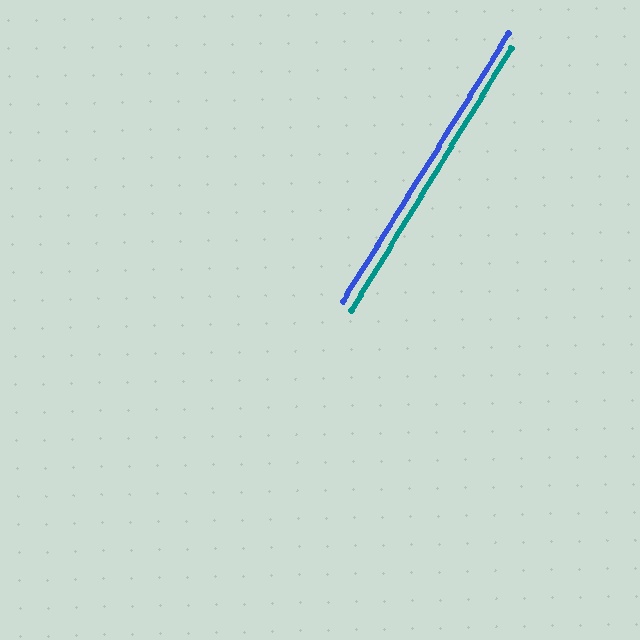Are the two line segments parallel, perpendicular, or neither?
Parallel — their directions differ by only 0.3°.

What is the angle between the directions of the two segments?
Approximately 0 degrees.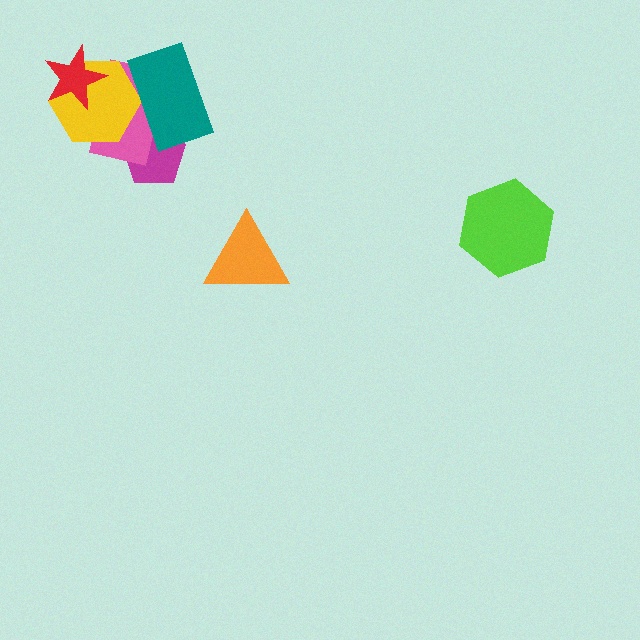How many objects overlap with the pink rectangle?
4 objects overlap with the pink rectangle.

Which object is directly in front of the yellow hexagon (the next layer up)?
The teal rectangle is directly in front of the yellow hexagon.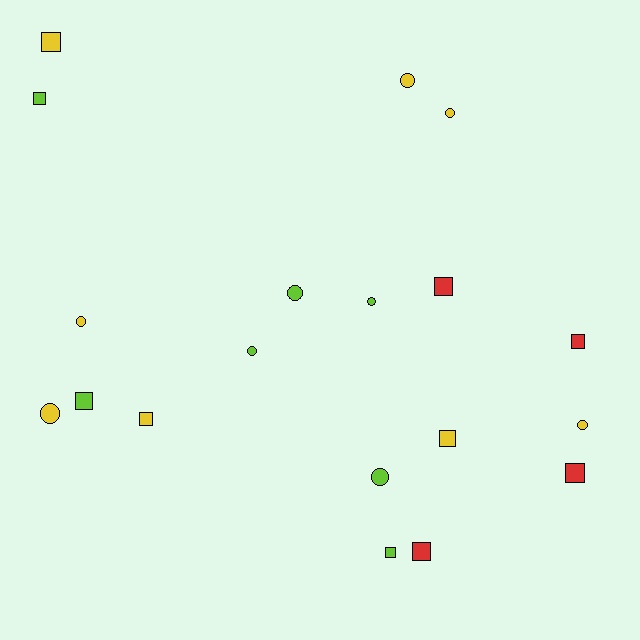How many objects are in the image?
There are 19 objects.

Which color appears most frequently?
Yellow, with 8 objects.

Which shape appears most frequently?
Square, with 10 objects.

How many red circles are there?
There are no red circles.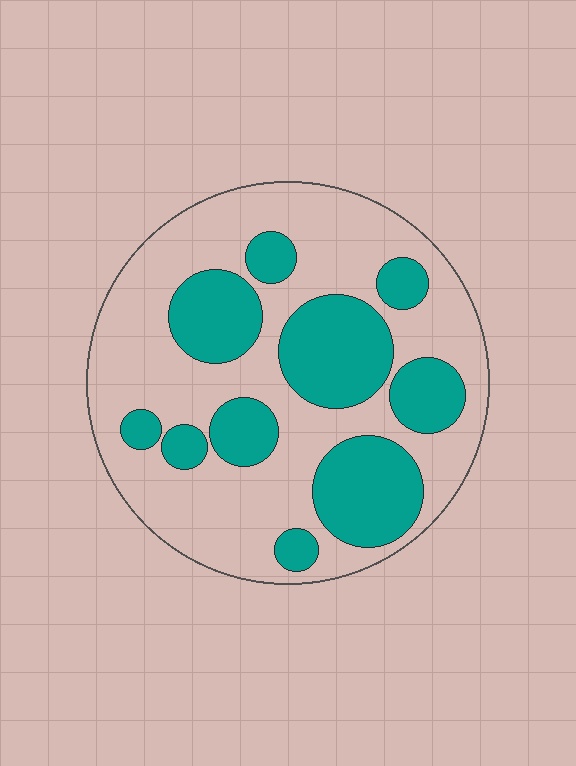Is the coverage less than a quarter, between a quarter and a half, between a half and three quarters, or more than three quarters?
Between a quarter and a half.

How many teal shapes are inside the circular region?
10.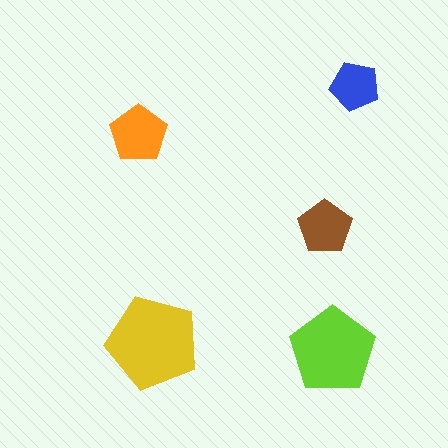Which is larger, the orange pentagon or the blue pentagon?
The orange one.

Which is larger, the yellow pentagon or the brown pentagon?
The yellow one.